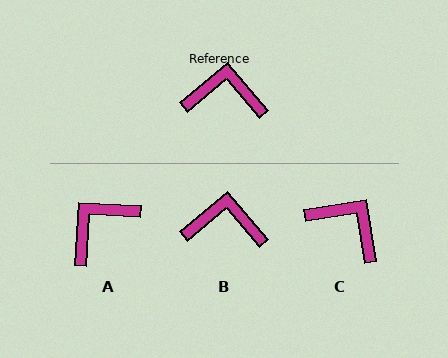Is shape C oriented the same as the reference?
No, it is off by about 30 degrees.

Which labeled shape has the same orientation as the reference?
B.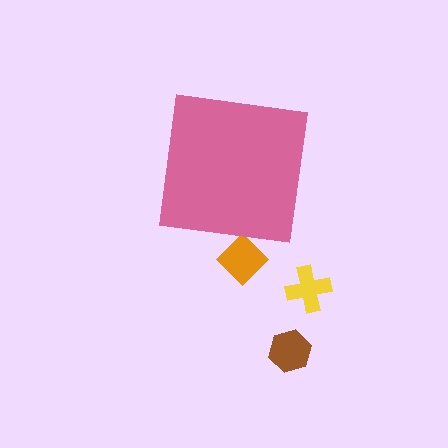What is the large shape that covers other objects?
A pink square.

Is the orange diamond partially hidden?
Yes, the orange diamond is partially hidden behind the pink square.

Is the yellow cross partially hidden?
No, the yellow cross is fully visible.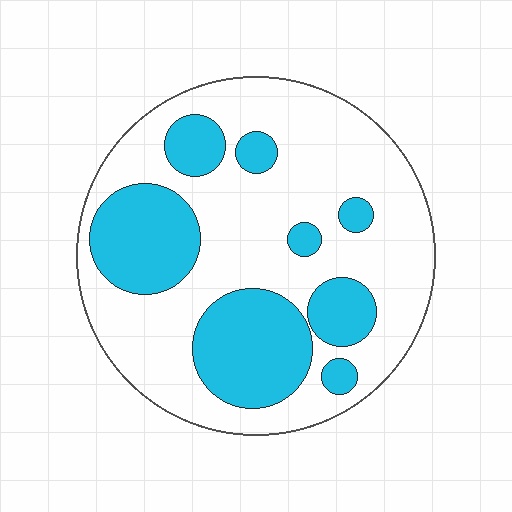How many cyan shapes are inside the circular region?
8.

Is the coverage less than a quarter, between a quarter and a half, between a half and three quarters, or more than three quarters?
Between a quarter and a half.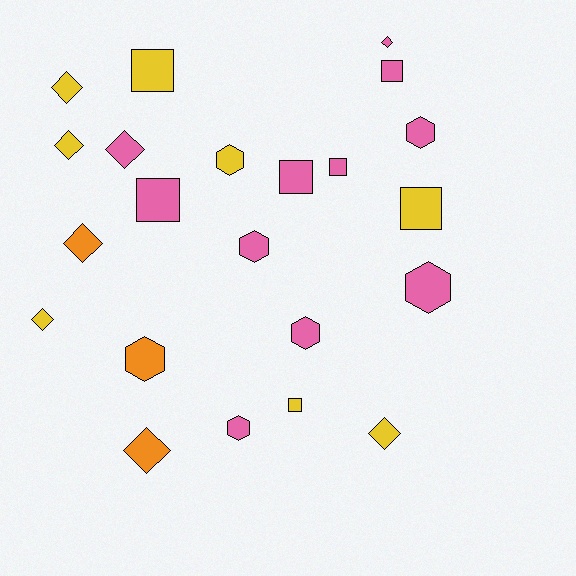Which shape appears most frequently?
Diamond, with 8 objects.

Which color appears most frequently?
Pink, with 11 objects.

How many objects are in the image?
There are 22 objects.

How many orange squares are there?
There are no orange squares.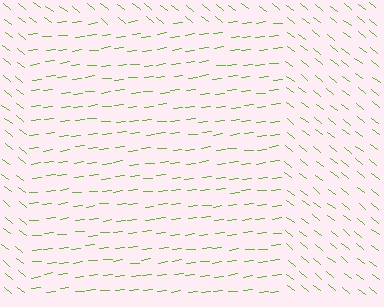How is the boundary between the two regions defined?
The boundary is defined purely by a change in line orientation (approximately 45 degrees difference). All lines are the same color and thickness.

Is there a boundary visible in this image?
Yes, there is a texture boundary formed by a change in line orientation.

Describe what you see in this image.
The image is filled with small lime line segments. A rectangle region in the image has lines oriented differently from the surrounding lines, creating a visible texture boundary.